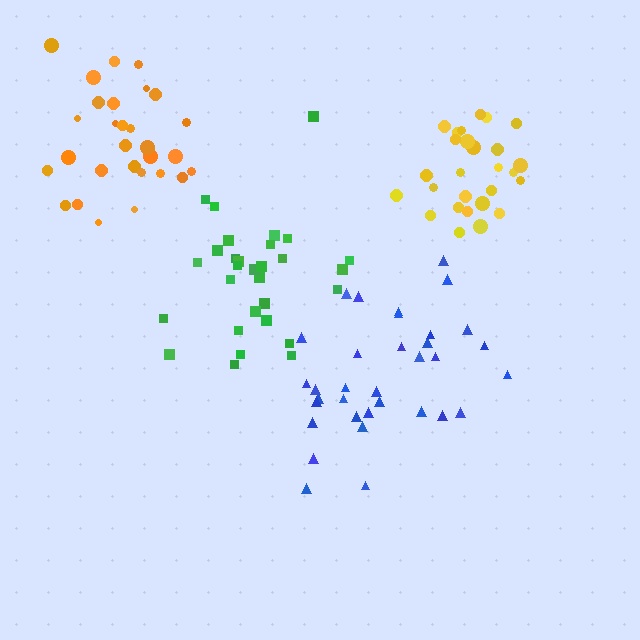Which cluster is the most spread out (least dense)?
Green.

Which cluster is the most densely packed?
Yellow.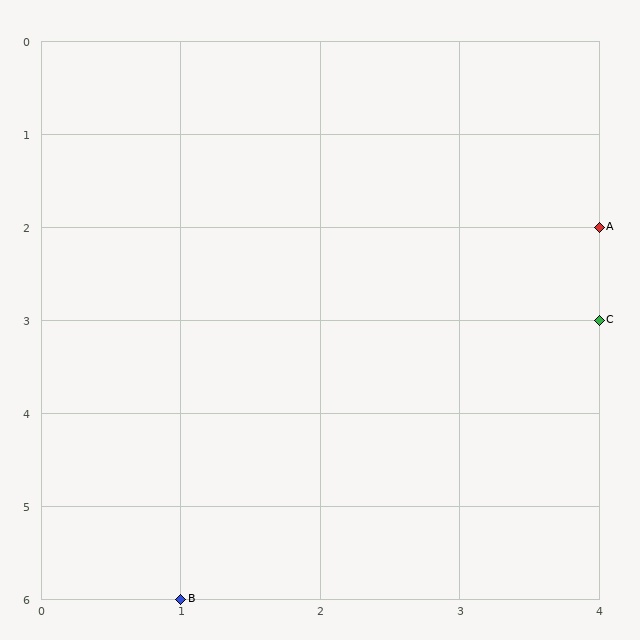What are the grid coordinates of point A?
Point A is at grid coordinates (4, 2).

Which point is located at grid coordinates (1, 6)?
Point B is at (1, 6).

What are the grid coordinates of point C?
Point C is at grid coordinates (4, 3).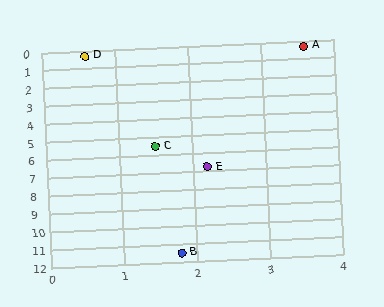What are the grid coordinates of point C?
Point C is at approximately (1.5, 5.5).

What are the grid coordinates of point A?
Point A is at approximately (3.6, 0.3).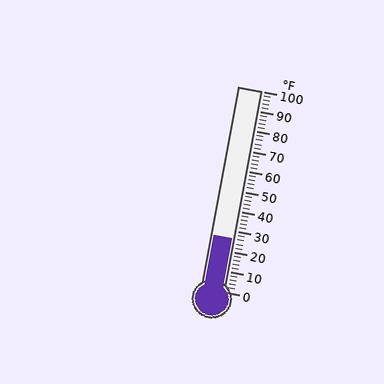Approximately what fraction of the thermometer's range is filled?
The thermometer is filled to approximately 25% of its range.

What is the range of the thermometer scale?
The thermometer scale ranges from 0°F to 100°F.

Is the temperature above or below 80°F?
The temperature is below 80°F.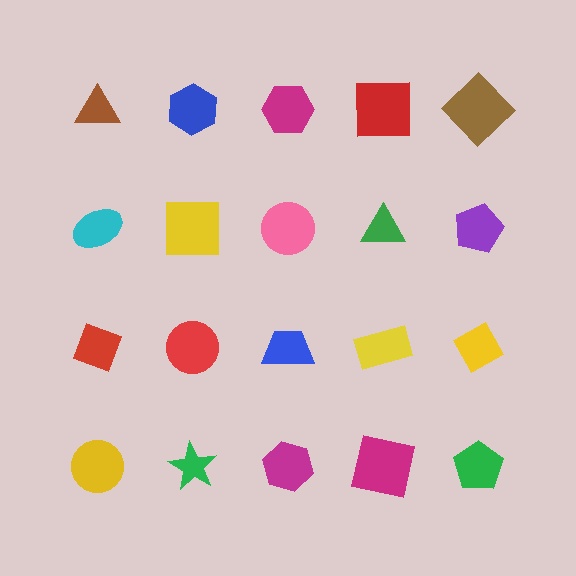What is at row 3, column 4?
A yellow rectangle.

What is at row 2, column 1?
A cyan ellipse.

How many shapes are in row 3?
5 shapes.